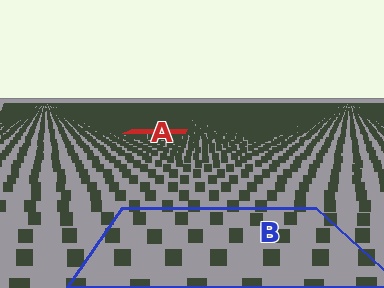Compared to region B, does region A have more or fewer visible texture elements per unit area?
Region A has more texture elements per unit area — they are packed more densely because it is farther away.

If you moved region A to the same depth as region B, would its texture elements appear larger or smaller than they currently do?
They would appear larger. At a closer depth, the same texture elements are projected at a bigger on-screen size.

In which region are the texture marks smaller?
The texture marks are smaller in region A, because it is farther away.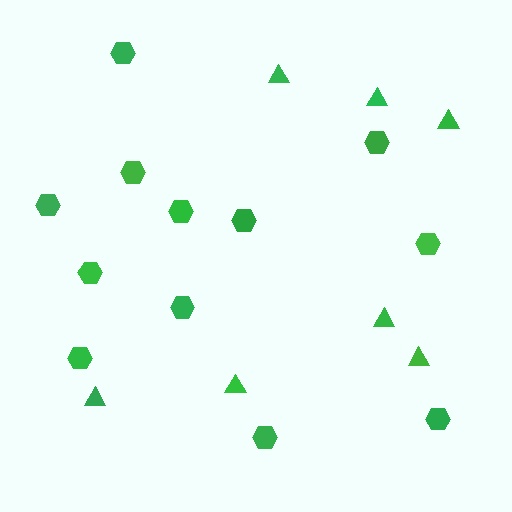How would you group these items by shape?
There are 2 groups: one group of triangles (7) and one group of hexagons (12).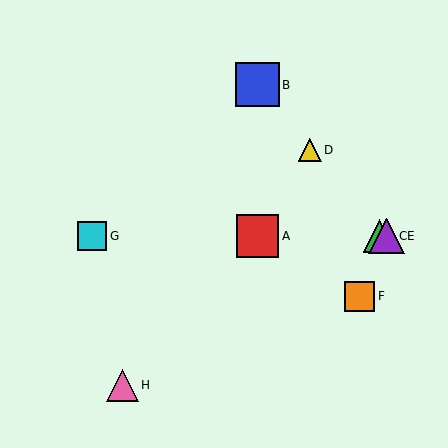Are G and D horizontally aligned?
No, G is at y≈236 and D is at y≈150.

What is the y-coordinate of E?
Object E is at y≈236.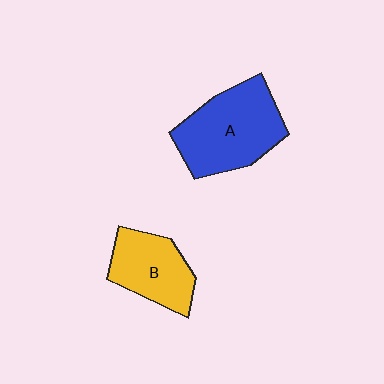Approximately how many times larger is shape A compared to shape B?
Approximately 1.5 times.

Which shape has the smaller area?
Shape B (yellow).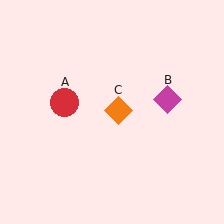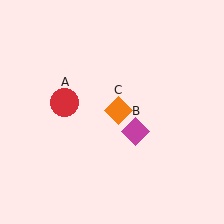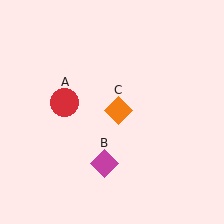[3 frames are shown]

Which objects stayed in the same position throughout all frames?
Red circle (object A) and orange diamond (object C) remained stationary.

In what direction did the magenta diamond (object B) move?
The magenta diamond (object B) moved down and to the left.